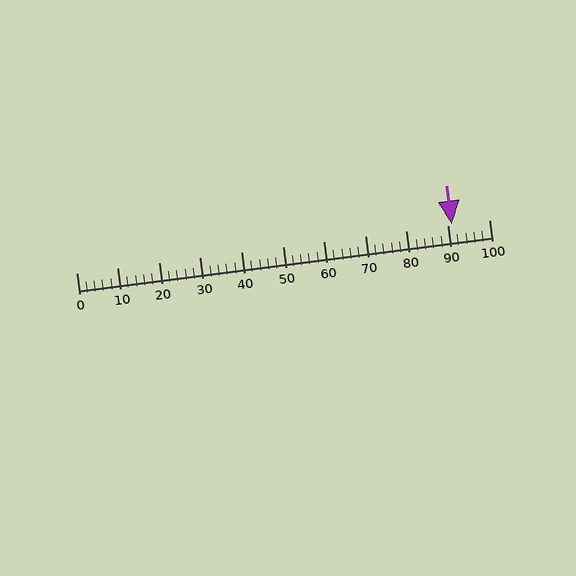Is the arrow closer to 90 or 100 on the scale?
The arrow is closer to 90.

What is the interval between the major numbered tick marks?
The major tick marks are spaced 10 units apart.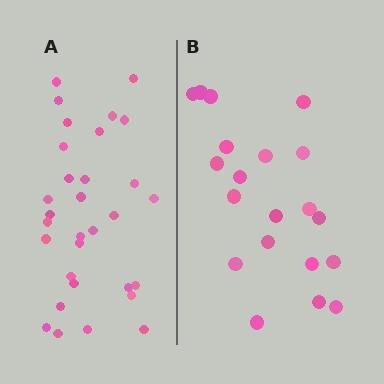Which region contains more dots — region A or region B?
Region A (the left region) has more dots.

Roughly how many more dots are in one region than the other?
Region A has roughly 12 or so more dots than region B.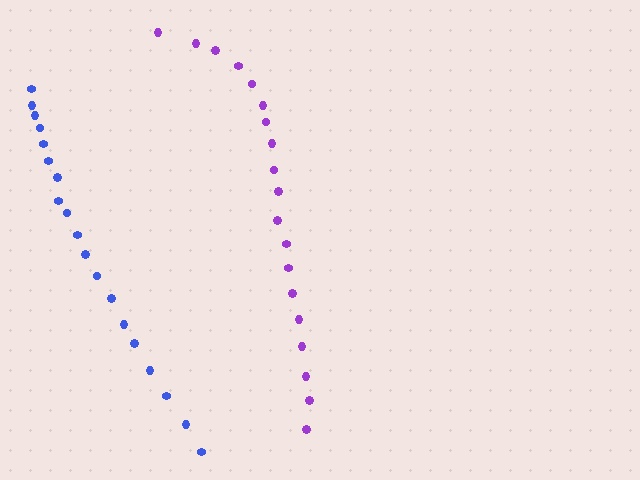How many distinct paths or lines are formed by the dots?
There are 2 distinct paths.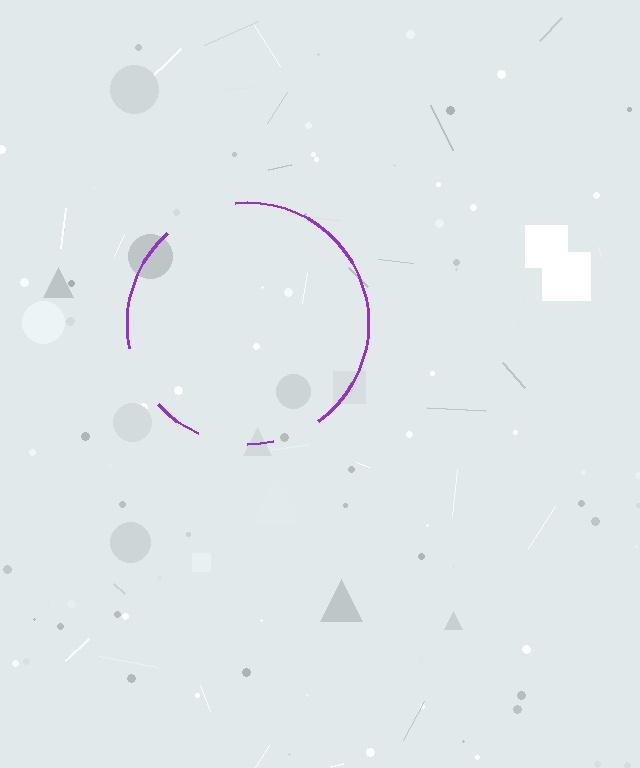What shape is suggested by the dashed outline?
The dashed outline suggests a circle.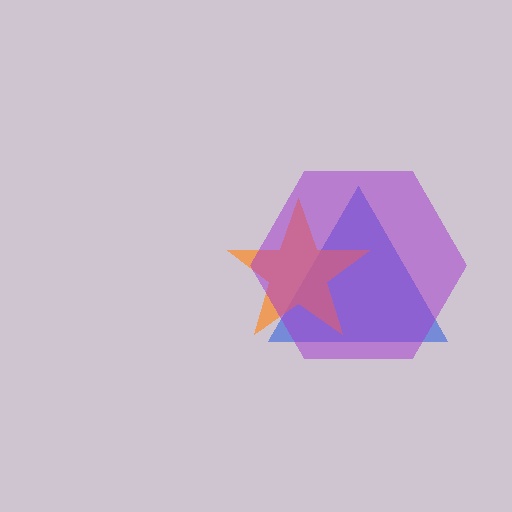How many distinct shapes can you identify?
There are 3 distinct shapes: a blue triangle, an orange star, a purple hexagon.